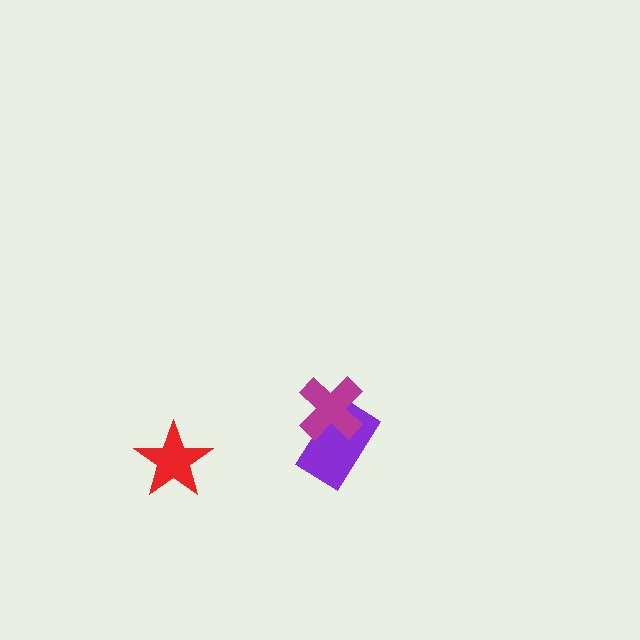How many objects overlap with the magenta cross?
1 object overlaps with the magenta cross.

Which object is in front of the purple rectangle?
The magenta cross is in front of the purple rectangle.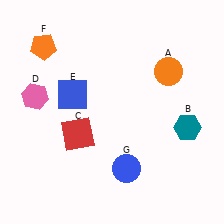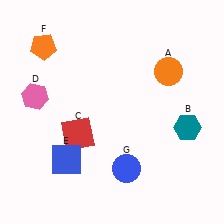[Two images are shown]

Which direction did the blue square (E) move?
The blue square (E) moved down.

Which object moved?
The blue square (E) moved down.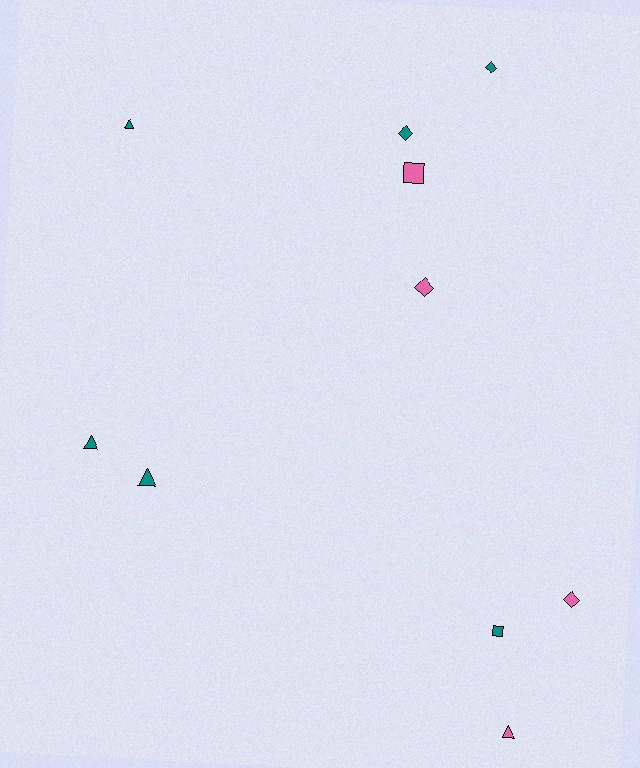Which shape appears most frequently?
Diamond, with 4 objects.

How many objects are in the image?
There are 10 objects.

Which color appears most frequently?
Teal, with 6 objects.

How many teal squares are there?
There is 1 teal square.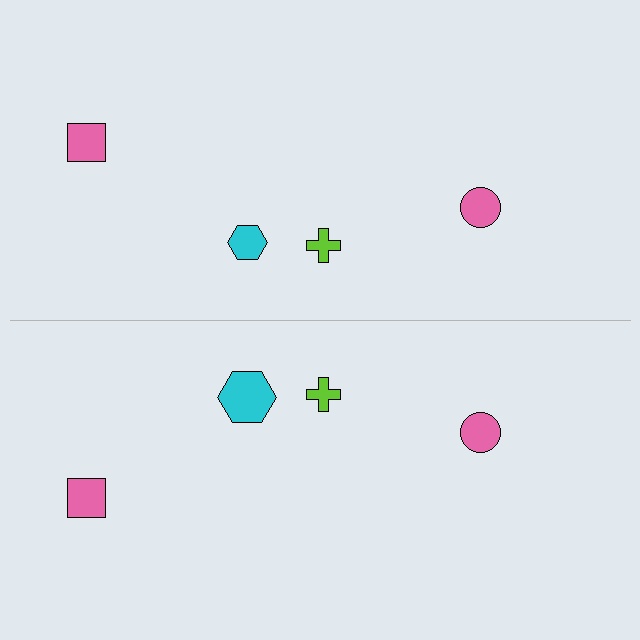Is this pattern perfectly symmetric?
No, the pattern is not perfectly symmetric. The cyan hexagon on the bottom side has a different size than its mirror counterpart.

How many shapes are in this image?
There are 8 shapes in this image.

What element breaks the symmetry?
The cyan hexagon on the bottom side has a different size than its mirror counterpart.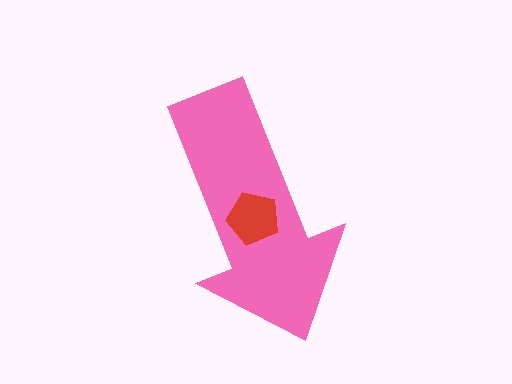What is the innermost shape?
The red pentagon.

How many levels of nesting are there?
2.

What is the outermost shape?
The pink arrow.